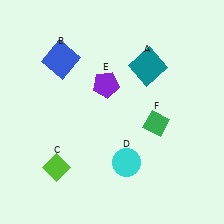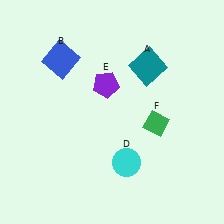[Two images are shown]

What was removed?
The lime diamond (C) was removed in Image 2.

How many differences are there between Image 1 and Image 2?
There is 1 difference between the two images.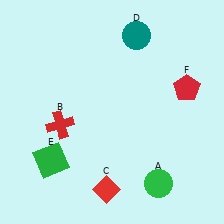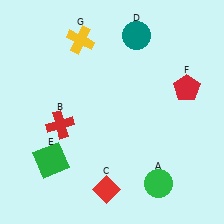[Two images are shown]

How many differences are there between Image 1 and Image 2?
There is 1 difference between the two images.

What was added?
A yellow cross (G) was added in Image 2.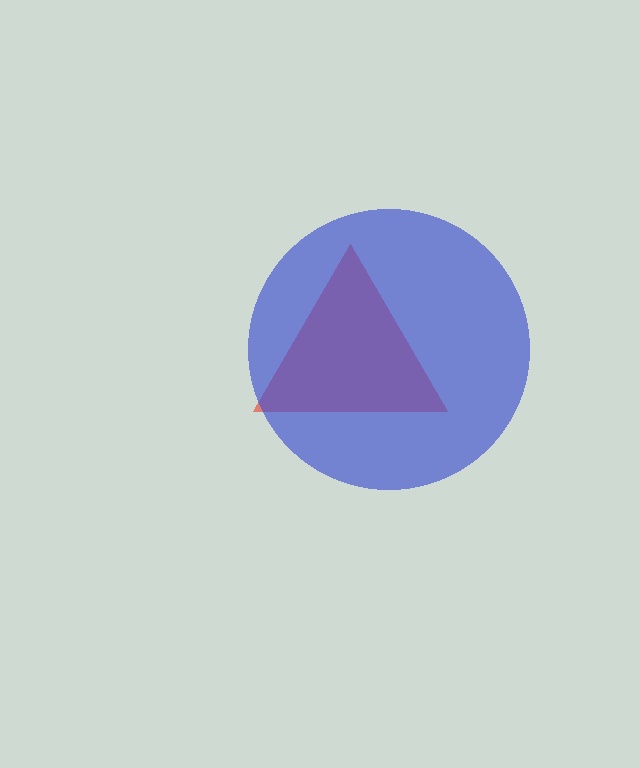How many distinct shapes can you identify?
There are 2 distinct shapes: a red triangle, a blue circle.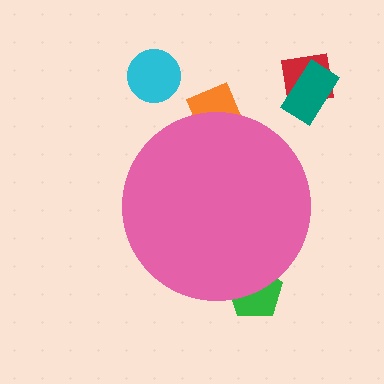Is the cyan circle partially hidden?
No, the cyan circle is fully visible.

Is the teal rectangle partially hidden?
No, the teal rectangle is fully visible.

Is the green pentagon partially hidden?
Yes, the green pentagon is partially hidden behind the pink circle.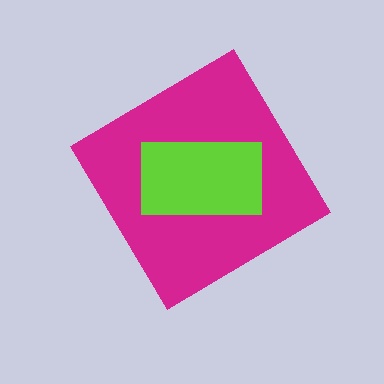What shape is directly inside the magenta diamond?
The lime rectangle.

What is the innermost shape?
The lime rectangle.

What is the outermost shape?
The magenta diamond.